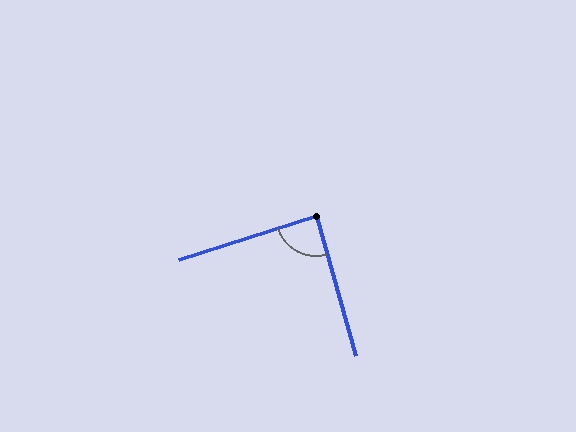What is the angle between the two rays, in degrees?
Approximately 88 degrees.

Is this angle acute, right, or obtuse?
It is approximately a right angle.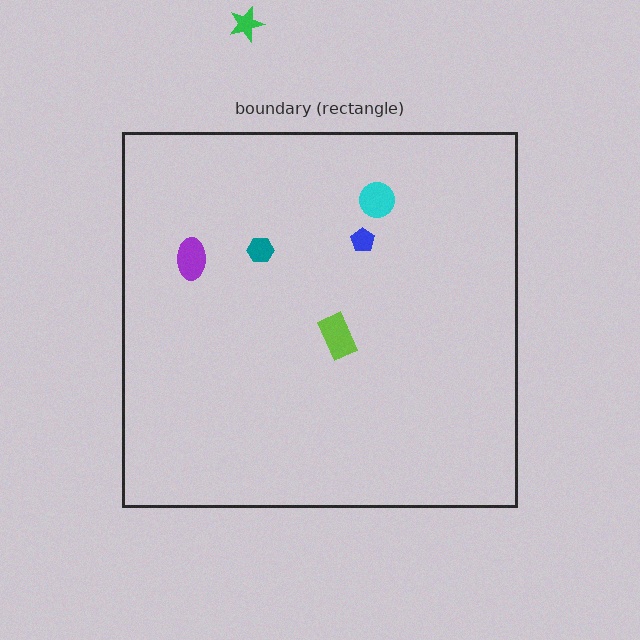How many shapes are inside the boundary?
5 inside, 1 outside.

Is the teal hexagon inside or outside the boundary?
Inside.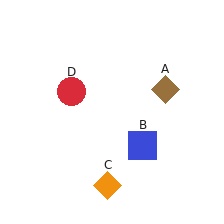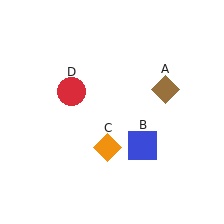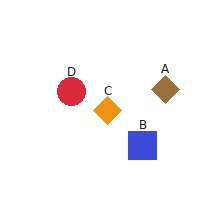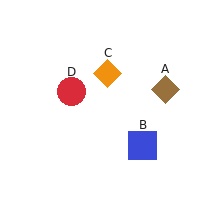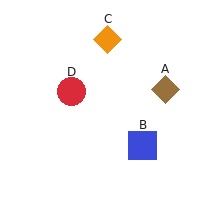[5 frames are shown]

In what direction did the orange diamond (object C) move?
The orange diamond (object C) moved up.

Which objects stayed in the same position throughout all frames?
Brown diamond (object A) and blue square (object B) and red circle (object D) remained stationary.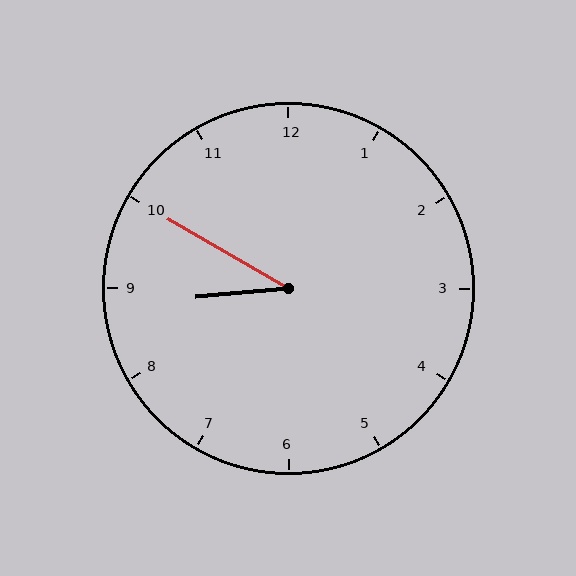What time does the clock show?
8:50.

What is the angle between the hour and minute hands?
Approximately 35 degrees.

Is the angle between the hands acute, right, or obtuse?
It is acute.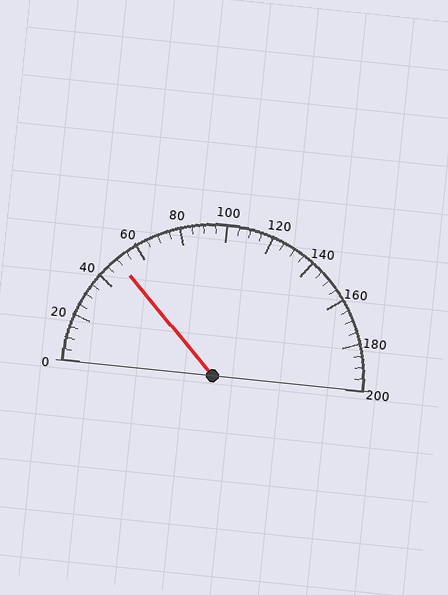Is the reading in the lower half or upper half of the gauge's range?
The reading is in the lower half of the range (0 to 200).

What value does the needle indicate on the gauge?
The needle indicates approximately 50.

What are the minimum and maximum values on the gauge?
The gauge ranges from 0 to 200.